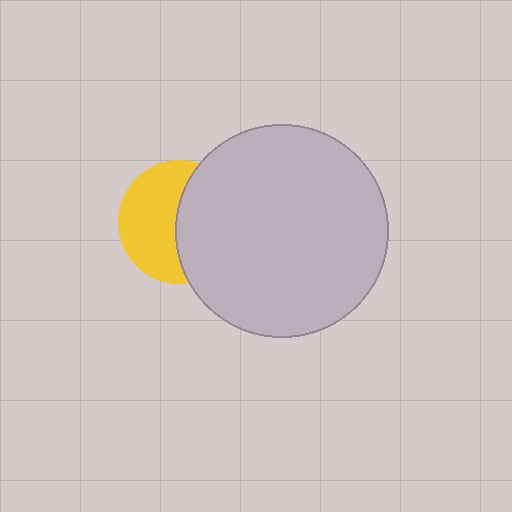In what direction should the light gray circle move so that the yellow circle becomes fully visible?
The light gray circle should move right. That is the shortest direction to clear the overlap and leave the yellow circle fully visible.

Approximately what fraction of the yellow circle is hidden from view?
Roughly 48% of the yellow circle is hidden behind the light gray circle.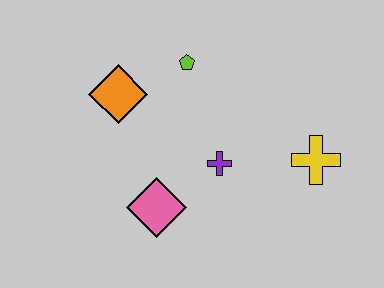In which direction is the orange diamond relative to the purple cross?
The orange diamond is to the left of the purple cross.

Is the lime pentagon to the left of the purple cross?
Yes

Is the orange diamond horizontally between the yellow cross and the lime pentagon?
No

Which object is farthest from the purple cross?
The orange diamond is farthest from the purple cross.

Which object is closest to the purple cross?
The pink diamond is closest to the purple cross.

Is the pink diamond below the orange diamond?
Yes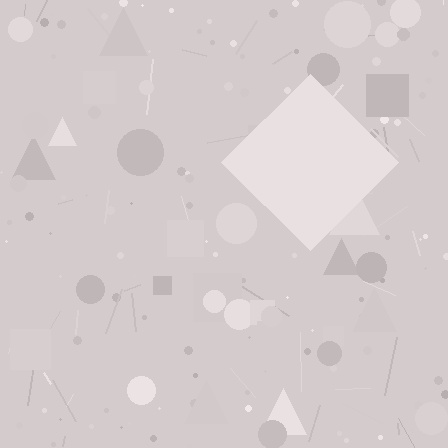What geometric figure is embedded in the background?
A diamond is embedded in the background.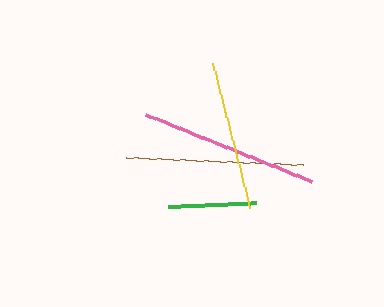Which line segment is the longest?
The pink line is the longest at approximately 179 pixels.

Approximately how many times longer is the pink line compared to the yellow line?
The pink line is approximately 1.2 times the length of the yellow line.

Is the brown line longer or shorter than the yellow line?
The brown line is longer than the yellow line.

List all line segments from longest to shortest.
From longest to shortest: pink, brown, yellow, green.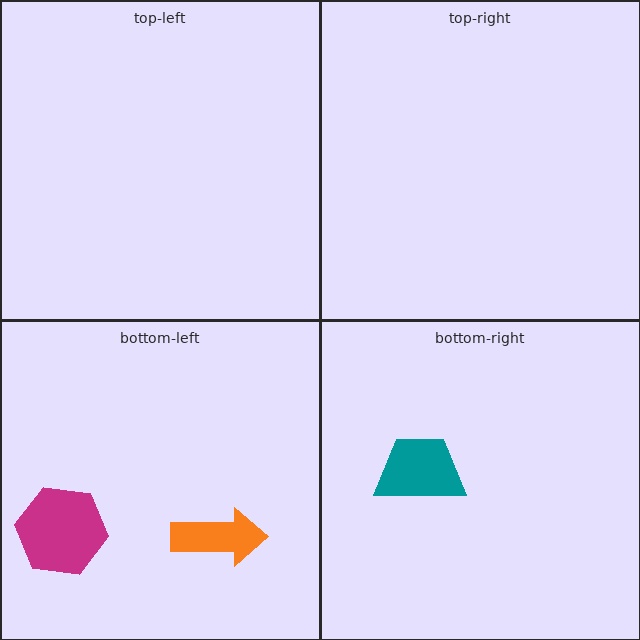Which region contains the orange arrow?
The bottom-left region.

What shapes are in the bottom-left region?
The magenta hexagon, the orange arrow.